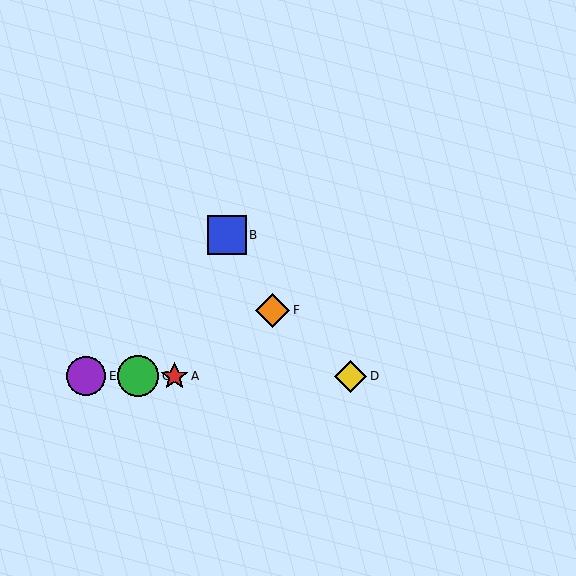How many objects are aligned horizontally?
4 objects (A, C, D, E) are aligned horizontally.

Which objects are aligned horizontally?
Objects A, C, D, E are aligned horizontally.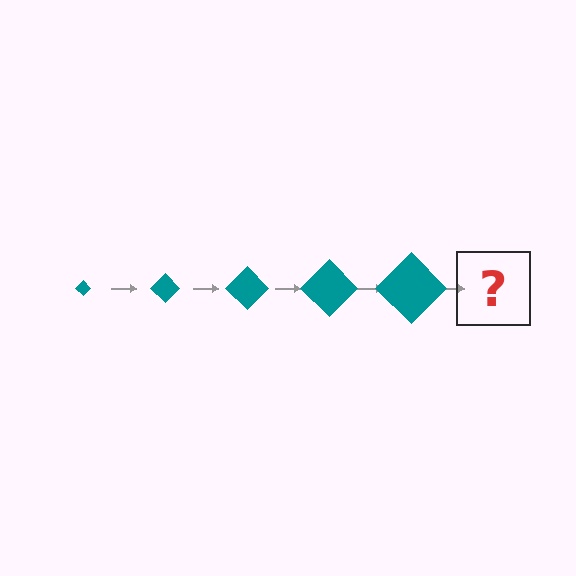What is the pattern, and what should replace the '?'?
The pattern is that the diamond gets progressively larger each step. The '?' should be a teal diamond, larger than the previous one.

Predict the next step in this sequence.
The next step is a teal diamond, larger than the previous one.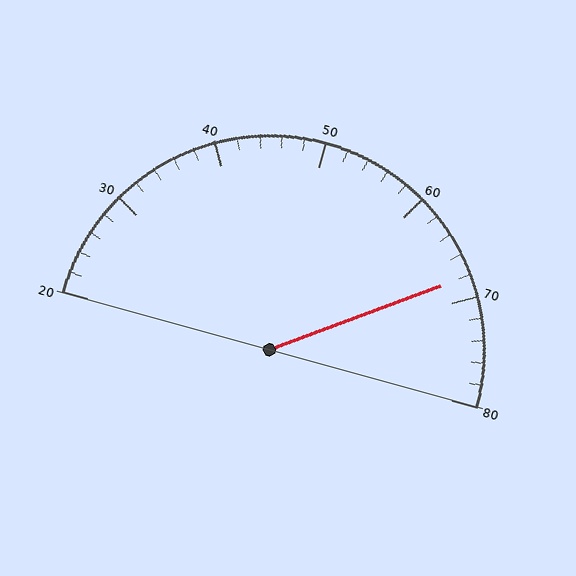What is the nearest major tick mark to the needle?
The nearest major tick mark is 70.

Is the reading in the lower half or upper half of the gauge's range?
The reading is in the upper half of the range (20 to 80).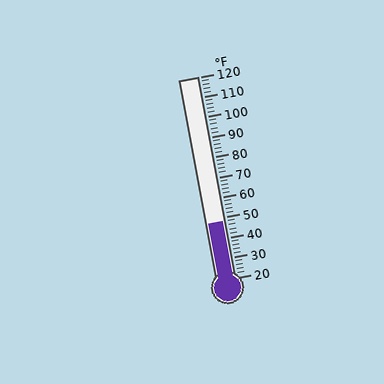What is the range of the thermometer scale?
The thermometer scale ranges from 20°F to 120°F.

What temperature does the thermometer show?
The thermometer shows approximately 48°F.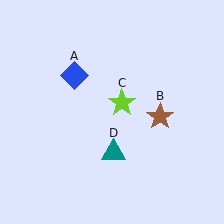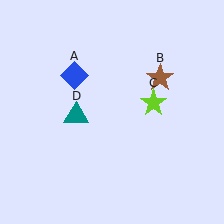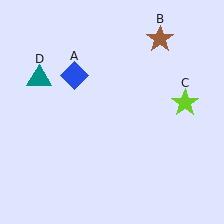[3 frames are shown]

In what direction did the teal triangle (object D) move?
The teal triangle (object D) moved up and to the left.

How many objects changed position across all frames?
3 objects changed position: brown star (object B), lime star (object C), teal triangle (object D).